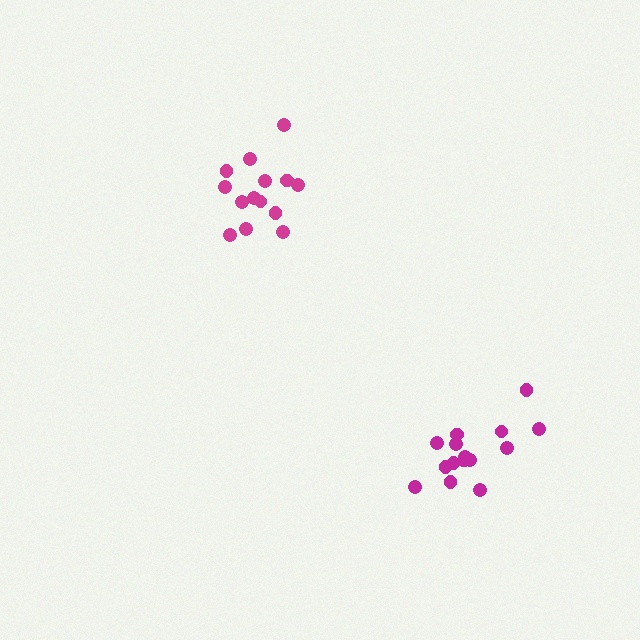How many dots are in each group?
Group 1: 15 dots, Group 2: 14 dots (29 total).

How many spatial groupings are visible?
There are 2 spatial groupings.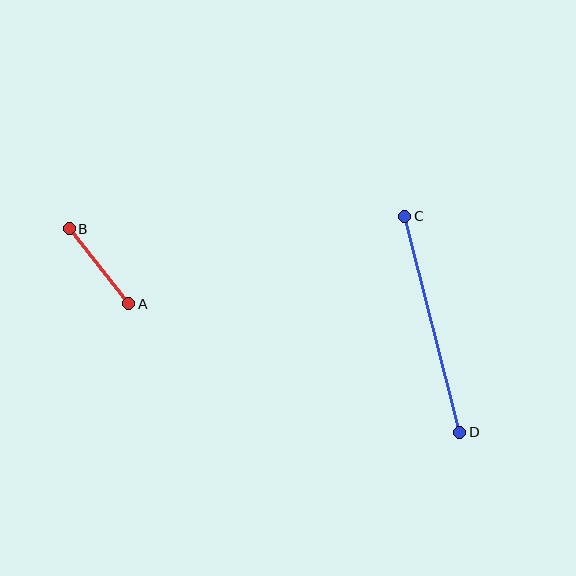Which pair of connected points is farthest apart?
Points C and D are farthest apart.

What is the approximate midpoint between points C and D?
The midpoint is at approximately (432, 324) pixels.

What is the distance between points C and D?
The distance is approximately 223 pixels.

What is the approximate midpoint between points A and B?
The midpoint is at approximately (99, 266) pixels.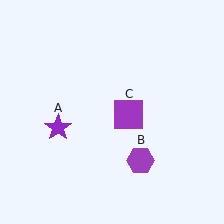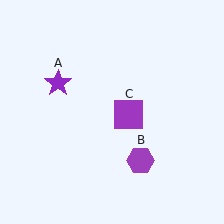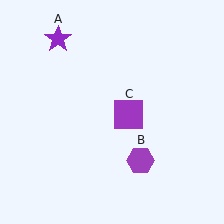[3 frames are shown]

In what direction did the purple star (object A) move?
The purple star (object A) moved up.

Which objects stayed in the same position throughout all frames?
Purple hexagon (object B) and purple square (object C) remained stationary.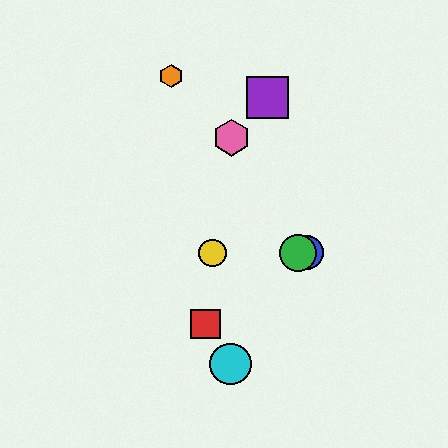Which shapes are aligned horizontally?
The blue circle, the green circle, the yellow circle are aligned horizontally.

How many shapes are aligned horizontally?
3 shapes (the blue circle, the green circle, the yellow circle) are aligned horizontally.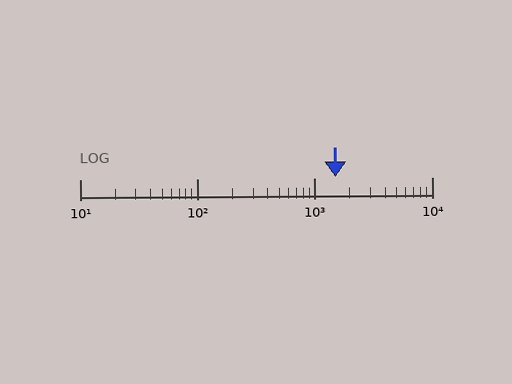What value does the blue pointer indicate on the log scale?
The pointer indicates approximately 1500.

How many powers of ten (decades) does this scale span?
The scale spans 3 decades, from 10 to 10000.